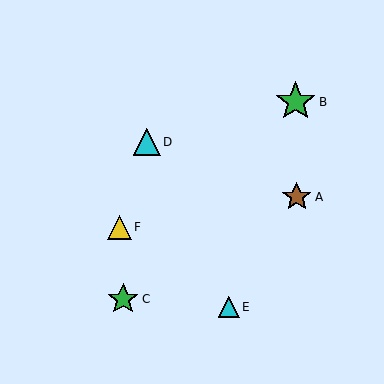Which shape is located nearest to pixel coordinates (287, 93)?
The green star (labeled B) at (296, 102) is nearest to that location.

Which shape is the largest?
The green star (labeled B) is the largest.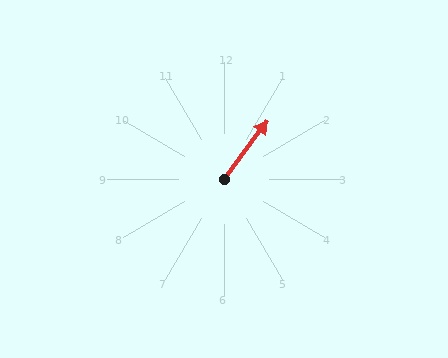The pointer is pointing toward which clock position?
Roughly 1 o'clock.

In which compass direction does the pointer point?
Northeast.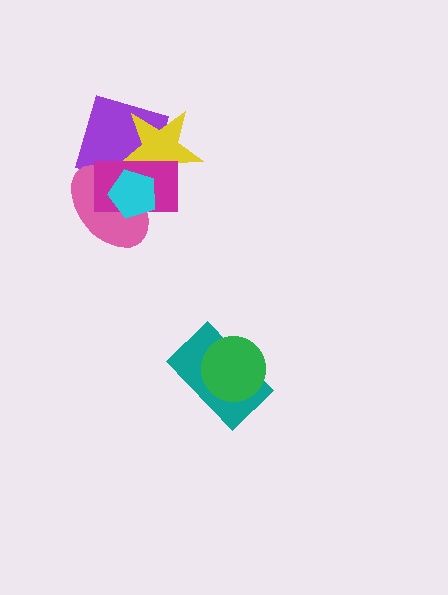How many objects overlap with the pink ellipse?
4 objects overlap with the pink ellipse.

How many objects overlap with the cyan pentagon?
4 objects overlap with the cyan pentagon.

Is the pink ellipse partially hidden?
Yes, it is partially covered by another shape.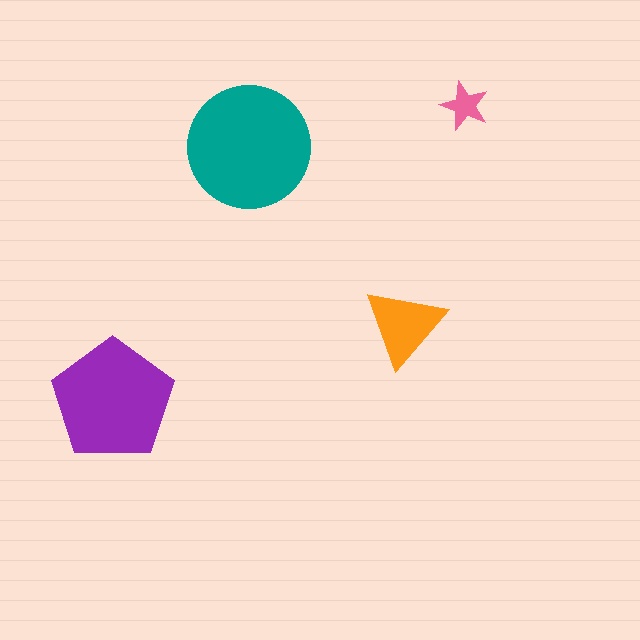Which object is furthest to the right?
The pink star is rightmost.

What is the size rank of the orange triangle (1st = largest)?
3rd.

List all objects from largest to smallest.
The teal circle, the purple pentagon, the orange triangle, the pink star.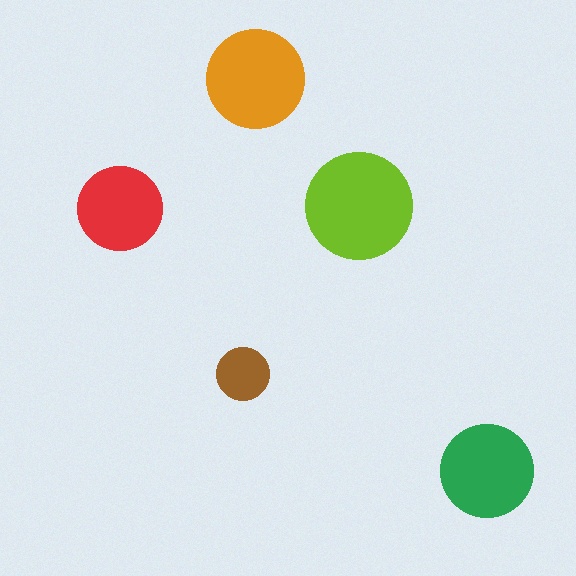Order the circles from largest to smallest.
the lime one, the orange one, the green one, the red one, the brown one.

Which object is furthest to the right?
The green circle is rightmost.